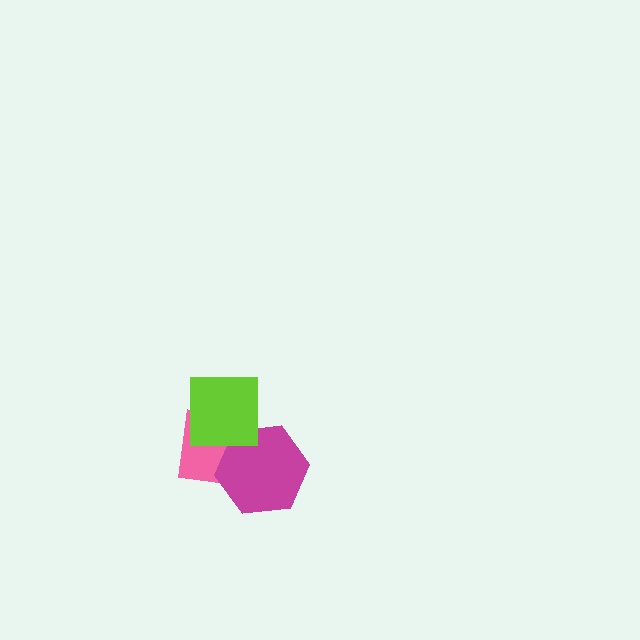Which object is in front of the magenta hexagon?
The lime square is in front of the magenta hexagon.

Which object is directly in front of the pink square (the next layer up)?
The magenta hexagon is directly in front of the pink square.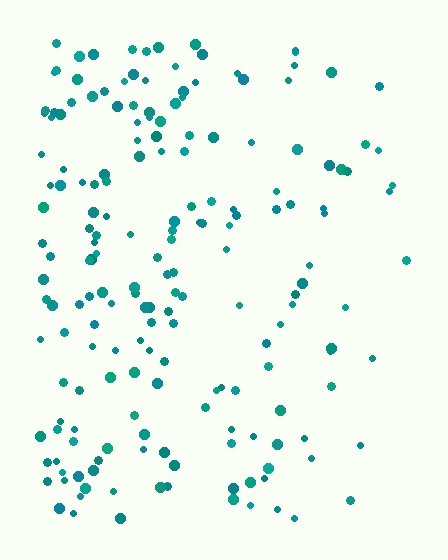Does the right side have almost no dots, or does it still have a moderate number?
Still a moderate number, just noticeably fewer than the left.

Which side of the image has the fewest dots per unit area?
The right.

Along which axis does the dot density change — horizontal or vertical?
Horizontal.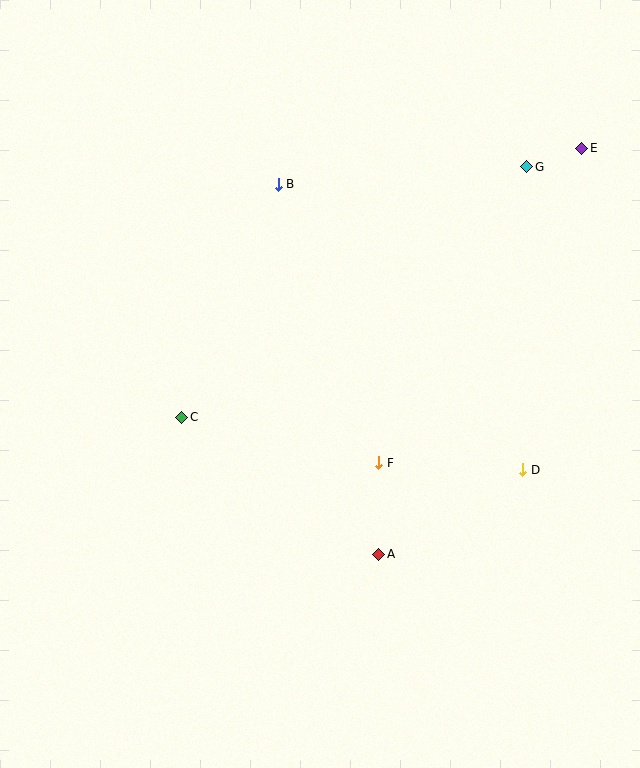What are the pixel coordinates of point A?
Point A is at (379, 554).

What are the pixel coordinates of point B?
Point B is at (278, 184).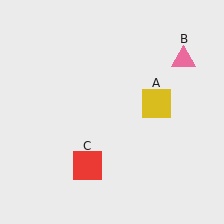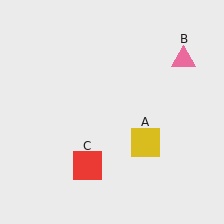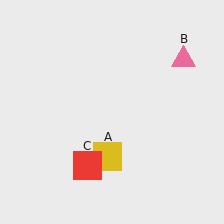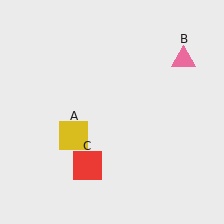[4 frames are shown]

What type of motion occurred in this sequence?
The yellow square (object A) rotated clockwise around the center of the scene.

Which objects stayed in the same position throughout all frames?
Pink triangle (object B) and red square (object C) remained stationary.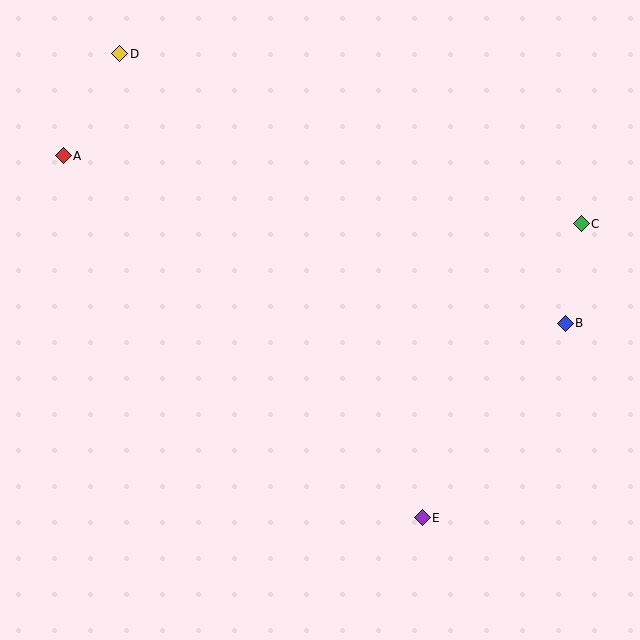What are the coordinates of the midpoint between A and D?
The midpoint between A and D is at (91, 105).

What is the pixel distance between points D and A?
The distance between D and A is 117 pixels.